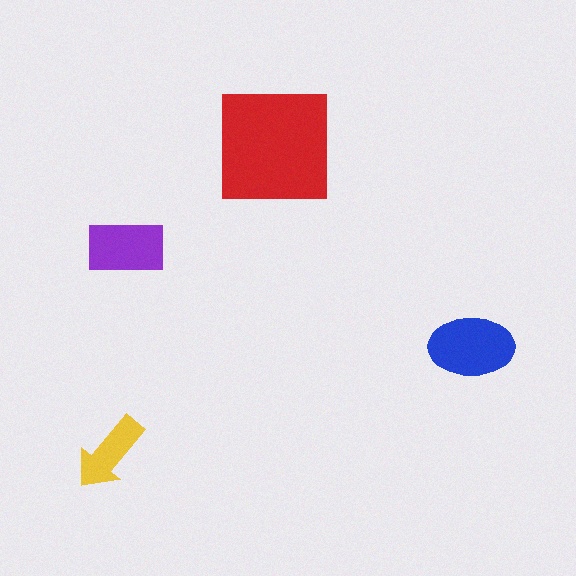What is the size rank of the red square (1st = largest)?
1st.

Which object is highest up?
The red square is topmost.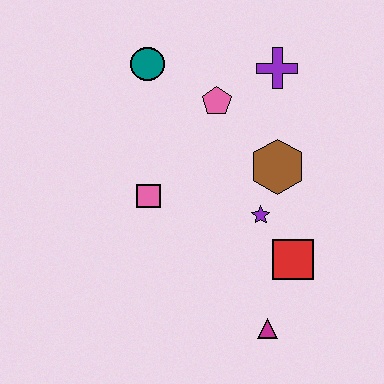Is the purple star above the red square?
Yes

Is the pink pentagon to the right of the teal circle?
Yes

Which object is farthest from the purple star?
The teal circle is farthest from the purple star.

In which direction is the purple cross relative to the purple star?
The purple cross is above the purple star.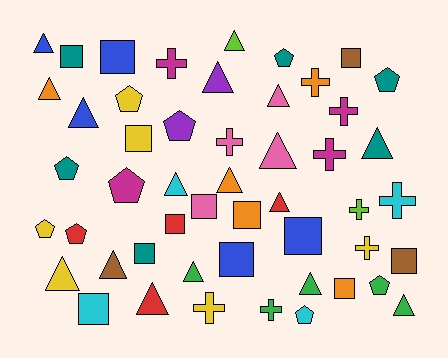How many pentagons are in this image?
There are 10 pentagons.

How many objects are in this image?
There are 50 objects.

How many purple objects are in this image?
There are 2 purple objects.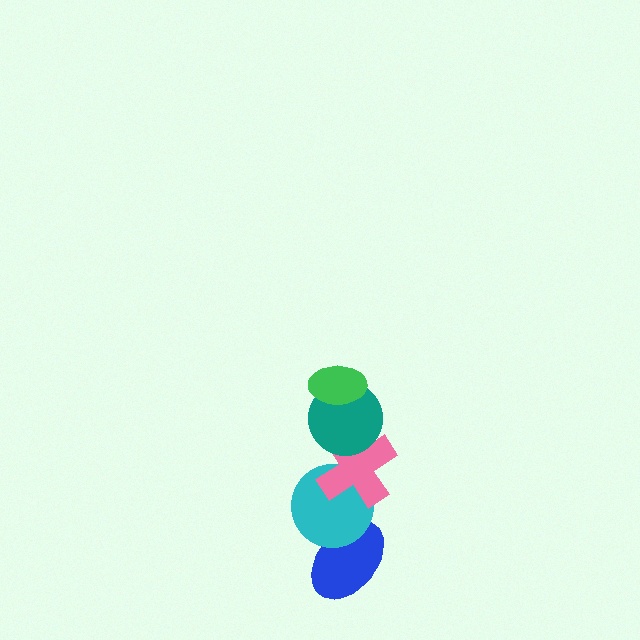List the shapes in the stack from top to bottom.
From top to bottom: the green ellipse, the teal circle, the pink cross, the cyan circle, the blue ellipse.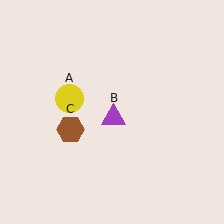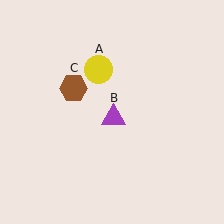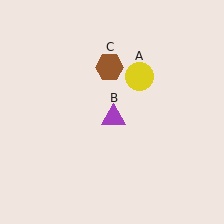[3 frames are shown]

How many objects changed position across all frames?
2 objects changed position: yellow circle (object A), brown hexagon (object C).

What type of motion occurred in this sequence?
The yellow circle (object A), brown hexagon (object C) rotated clockwise around the center of the scene.